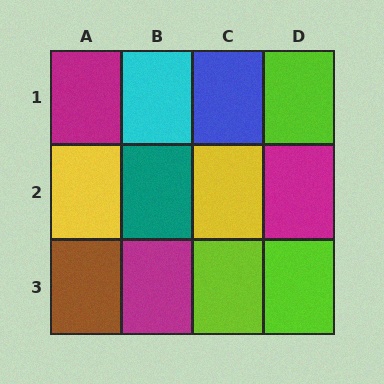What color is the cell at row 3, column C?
Lime.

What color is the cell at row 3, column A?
Brown.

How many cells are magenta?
3 cells are magenta.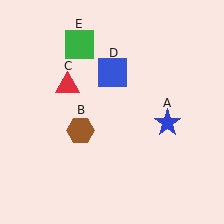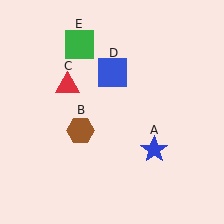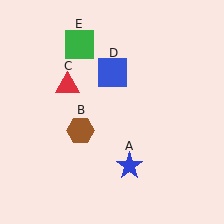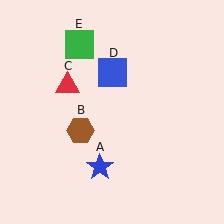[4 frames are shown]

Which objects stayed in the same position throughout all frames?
Brown hexagon (object B) and red triangle (object C) and blue square (object D) and green square (object E) remained stationary.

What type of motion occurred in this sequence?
The blue star (object A) rotated clockwise around the center of the scene.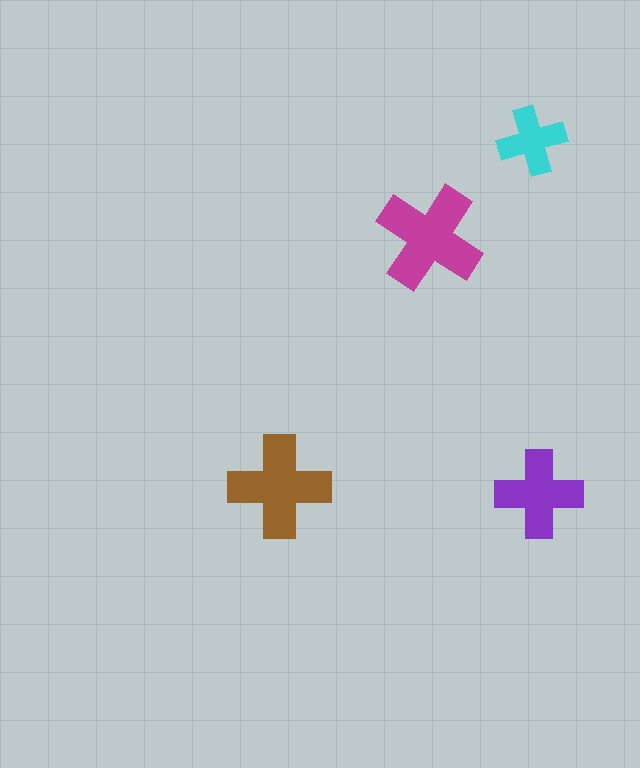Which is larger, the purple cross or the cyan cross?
The purple one.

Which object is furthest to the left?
The brown cross is leftmost.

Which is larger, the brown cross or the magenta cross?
The magenta one.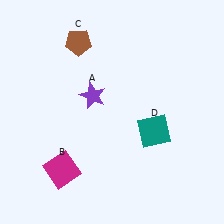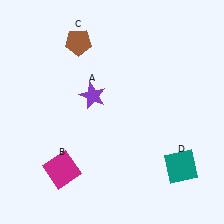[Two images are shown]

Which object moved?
The teal square (D) moved down.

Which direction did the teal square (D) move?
The teal square (D) moved down.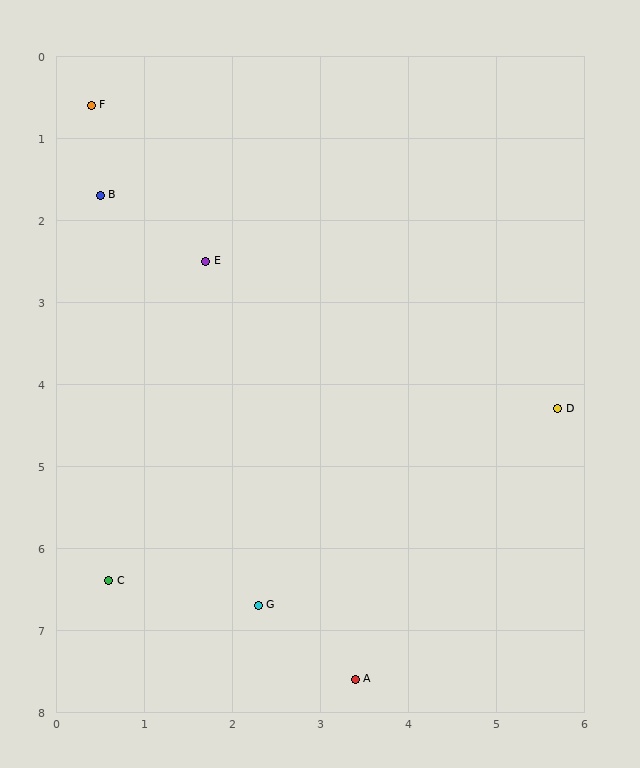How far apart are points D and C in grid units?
Points D and C are about 5.5 grid units apart.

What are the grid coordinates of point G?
Point G is at approximately (2.3, 6.7).